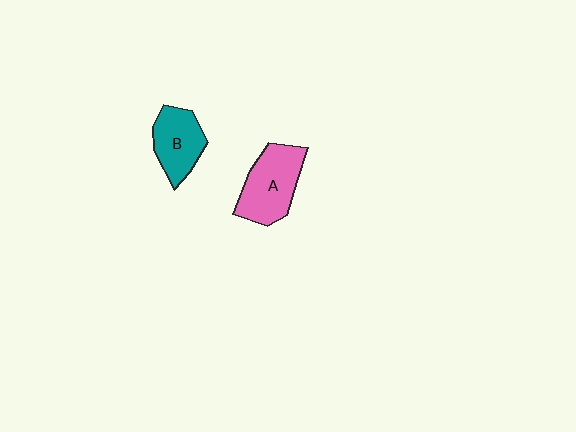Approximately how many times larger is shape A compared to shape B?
Approximately 1.3 times.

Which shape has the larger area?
Shape A (pink).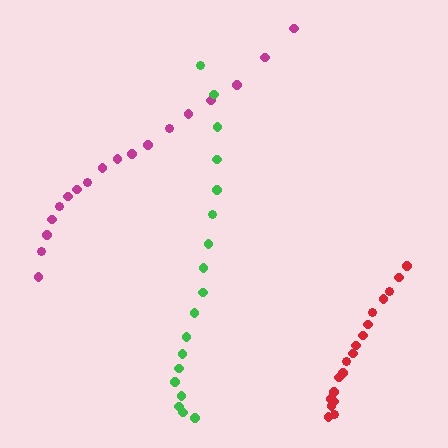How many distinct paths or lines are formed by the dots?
There are 3 distinct paths.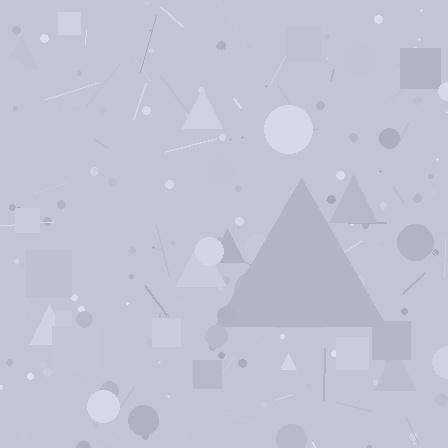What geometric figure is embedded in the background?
A triangle is embedded in the background.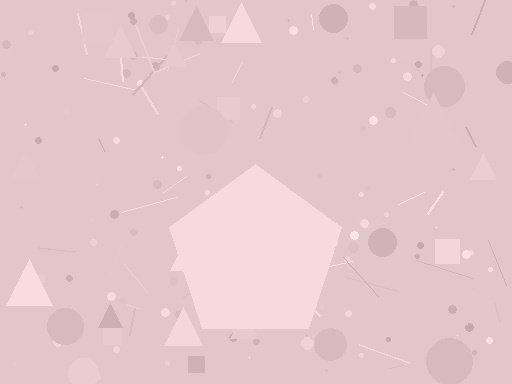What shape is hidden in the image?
A pentagon is hidden in the image.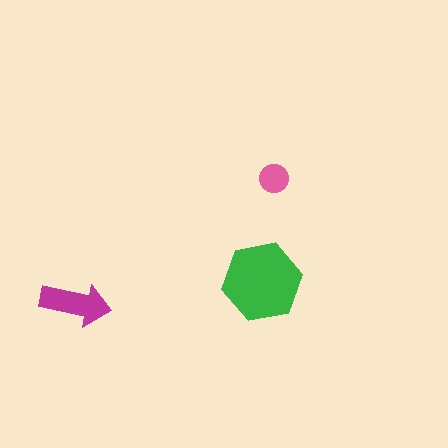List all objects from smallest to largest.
The pink circle, the magenta arrow, the green hexagon.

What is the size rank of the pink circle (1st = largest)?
3rd.